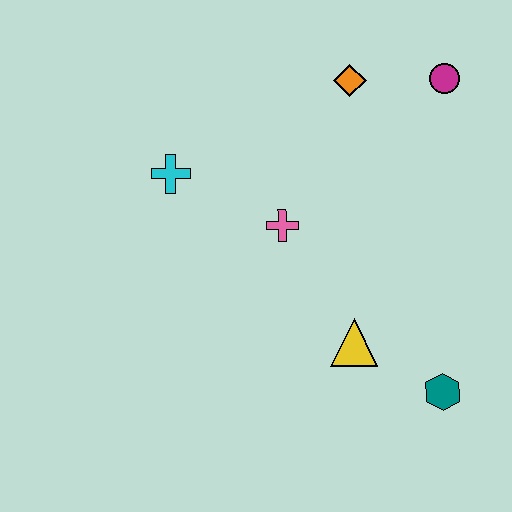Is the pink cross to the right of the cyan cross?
Yes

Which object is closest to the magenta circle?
The orange diamond is closest to the magenta circle.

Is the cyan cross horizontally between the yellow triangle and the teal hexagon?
No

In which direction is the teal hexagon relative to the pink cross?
The teal hexagon is below the pink cross.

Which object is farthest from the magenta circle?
The teal hexagon is farthest from the magenta circle.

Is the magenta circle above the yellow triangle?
Yes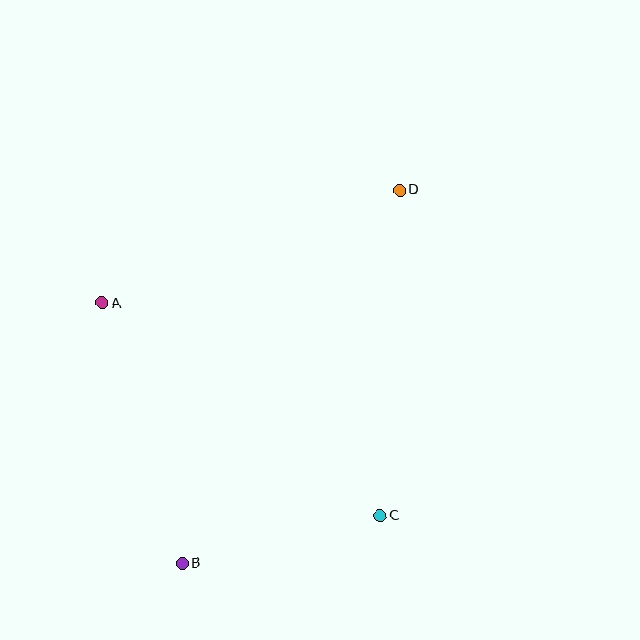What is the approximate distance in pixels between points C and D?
The distance between C and D is approximately 326 pixels.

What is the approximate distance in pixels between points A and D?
The distance between A and D is approximately 318 pixels.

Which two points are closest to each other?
Points B and C are closest to each other.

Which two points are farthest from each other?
Points B and D are farthest from each other.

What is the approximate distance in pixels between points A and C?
The distance between A and C is approximately 350 pixels.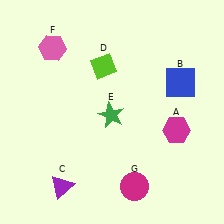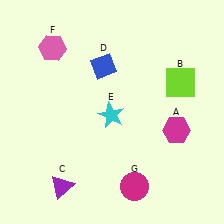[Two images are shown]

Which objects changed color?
B changed from blue to lime. D changed from lime to blue. E changed from green to cyan.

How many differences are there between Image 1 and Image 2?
There are 3 differences between the two images.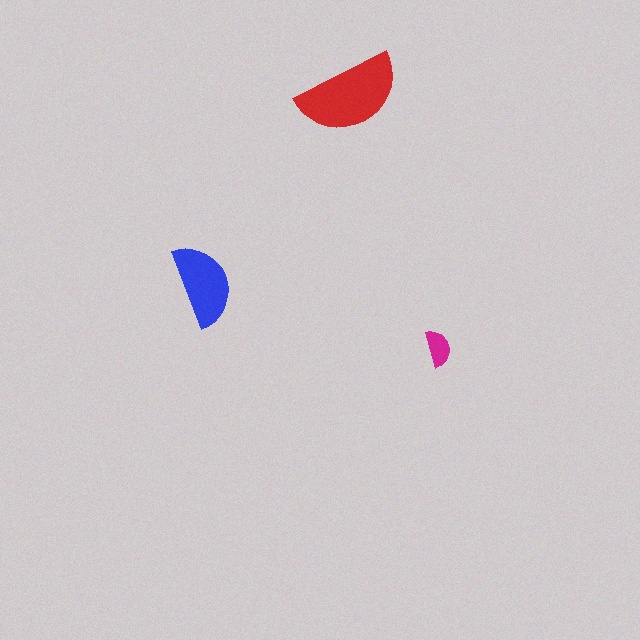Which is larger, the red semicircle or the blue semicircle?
The red one.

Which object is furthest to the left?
The blue semicircle is leftmost.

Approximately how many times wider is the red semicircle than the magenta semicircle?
About 3 times wider.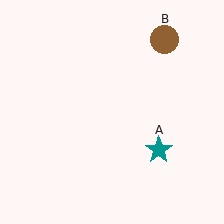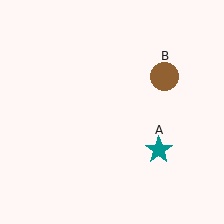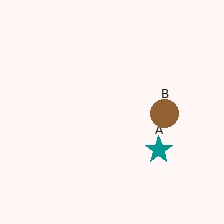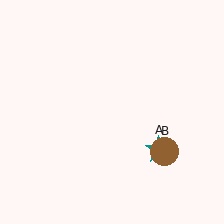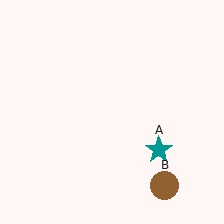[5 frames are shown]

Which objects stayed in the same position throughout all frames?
Teal star (object A) remained stationary.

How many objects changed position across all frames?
1 object changed position: brown circle (object B).